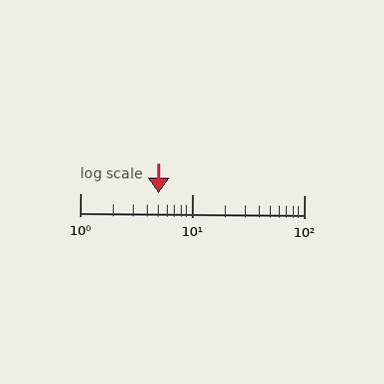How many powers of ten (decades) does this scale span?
The scale spans 2 decades, from 1 to 100.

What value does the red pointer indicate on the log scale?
The pointer indicates approximately 5.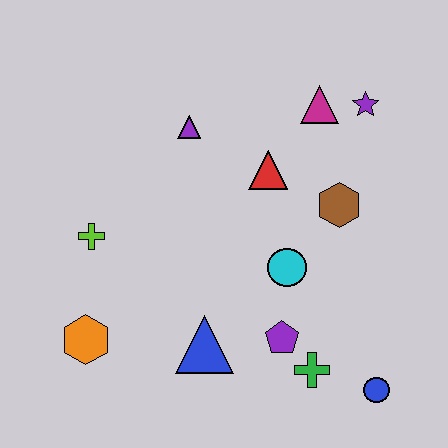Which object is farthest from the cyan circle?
The orange hexagon is farthest from the cyan circle.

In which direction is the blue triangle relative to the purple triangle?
The blue triangle is below the purple triangle.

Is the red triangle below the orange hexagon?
No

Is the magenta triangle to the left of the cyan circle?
No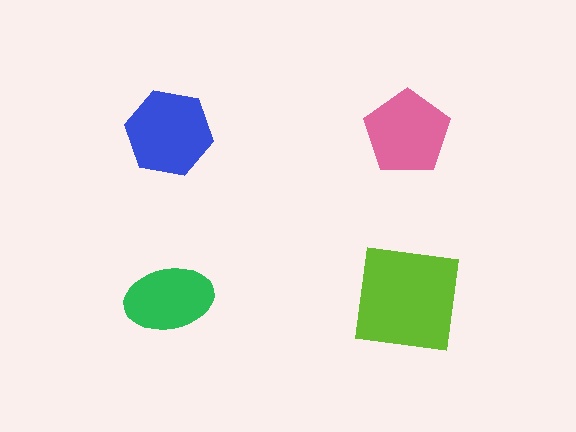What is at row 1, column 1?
A blue hexagon.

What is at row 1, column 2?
A pink pentagon.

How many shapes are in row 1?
2 shapes.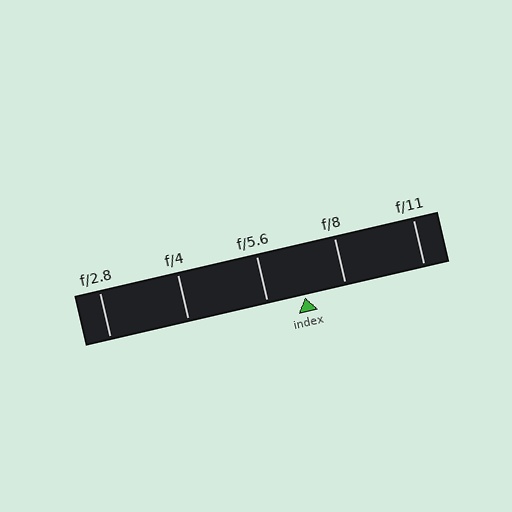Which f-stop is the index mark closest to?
The index mark is closest to f/5.6.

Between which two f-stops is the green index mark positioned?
The index mark is between f/5.6 and f/8.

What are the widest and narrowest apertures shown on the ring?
The widest aperture shown is f/2.8 and the narrowest is f/11.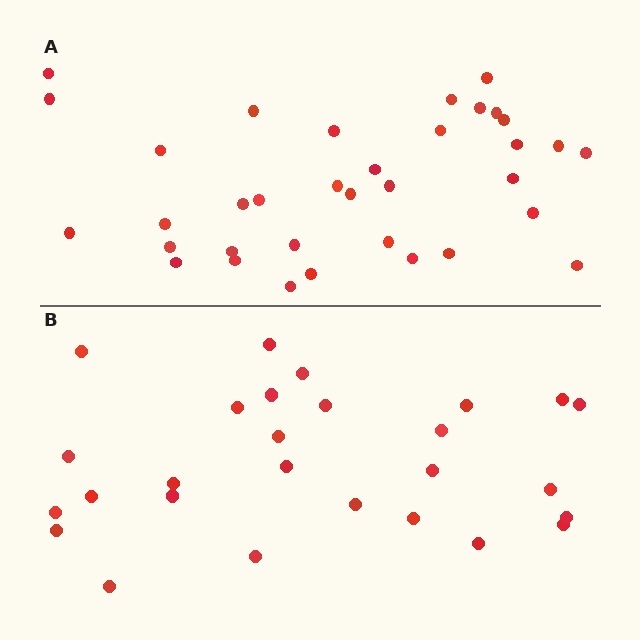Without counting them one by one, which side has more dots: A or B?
Region A (the top region) has more dots.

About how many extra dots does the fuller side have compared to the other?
Region A has roughly 8 or so more dots than region B.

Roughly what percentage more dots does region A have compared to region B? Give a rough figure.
About 30% more.